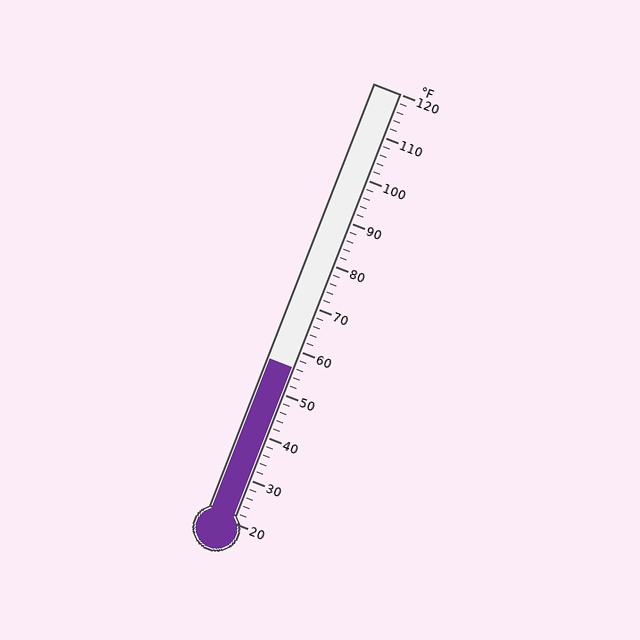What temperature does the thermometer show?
The thermometer shows approximately 56°F.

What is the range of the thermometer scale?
The thermometer scale ranges from 20°F to 120°F.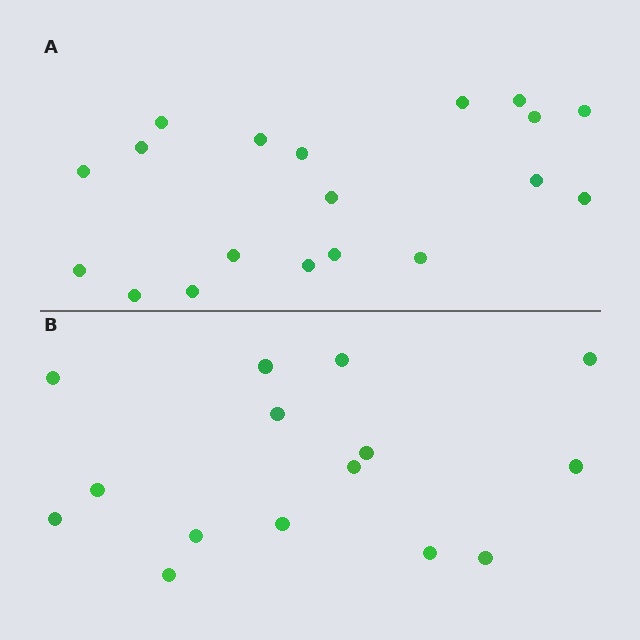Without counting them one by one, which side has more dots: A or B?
Region A (the top region) has more dots.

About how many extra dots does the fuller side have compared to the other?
Region A has about 4 more dots than region B.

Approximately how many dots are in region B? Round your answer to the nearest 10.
About 20 dots. (The exact count is 15, which rounds to 20.)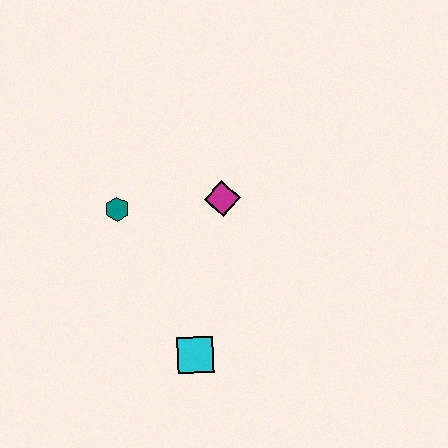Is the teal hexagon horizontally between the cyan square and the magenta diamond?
No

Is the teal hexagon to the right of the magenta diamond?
No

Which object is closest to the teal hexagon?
The magenta diamond is closest to the teal hexagon.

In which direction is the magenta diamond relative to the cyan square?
The magenta diamond is above the cyan square.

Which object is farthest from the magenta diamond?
The cyan square is farthest from the magenta diamond.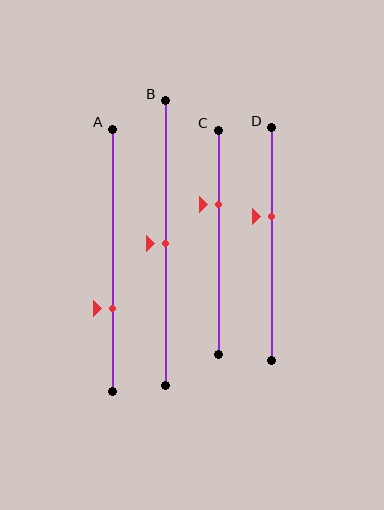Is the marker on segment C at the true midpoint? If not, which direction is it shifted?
No, the marker on segment C is shifted upward by about 17% of the segment length.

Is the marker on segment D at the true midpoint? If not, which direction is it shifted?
No, the marker on segment D is shifted upward by about 12% of the segment length.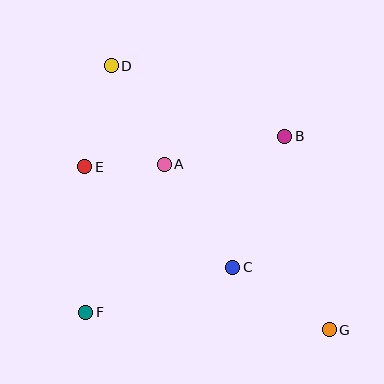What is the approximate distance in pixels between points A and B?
The distance between A and B is approximately 124 pixels.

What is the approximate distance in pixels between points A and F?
The distance between A and F is approximately 168 pixels.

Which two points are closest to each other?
Points A and E are closest to each other.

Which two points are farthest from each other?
Points D and G are farthest from each other.